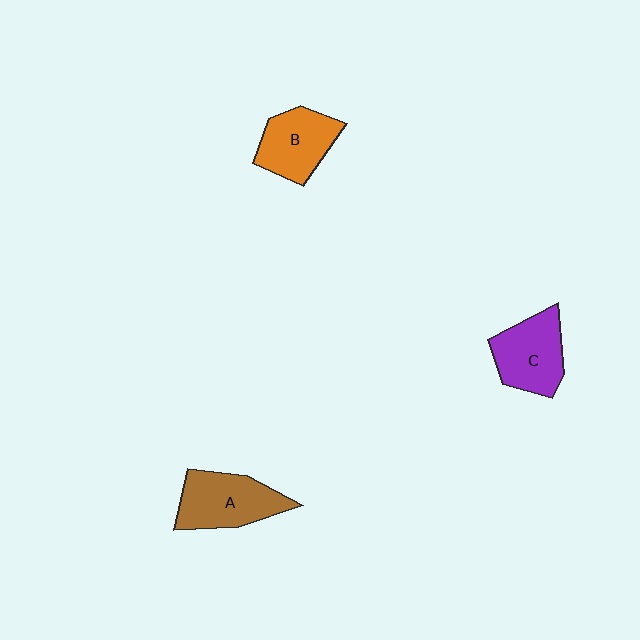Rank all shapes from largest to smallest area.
From largest to smallest: A (brown), C (purple), B (orange).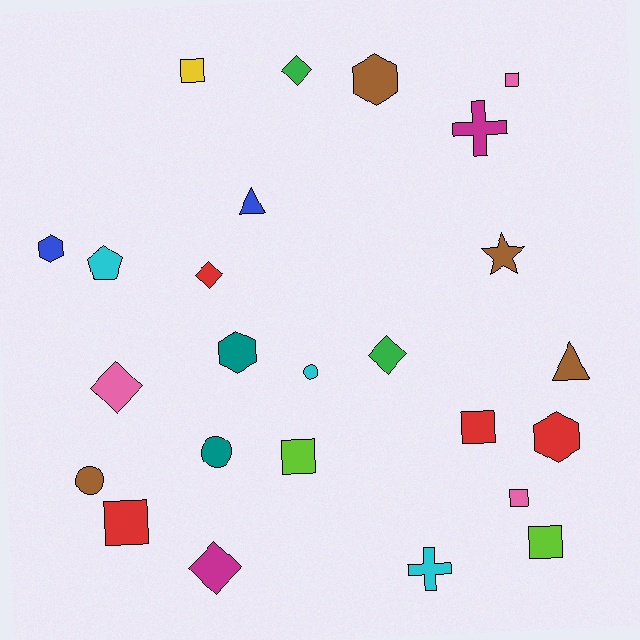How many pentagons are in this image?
There is 1 pentagon.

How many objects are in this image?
There are 25 objects.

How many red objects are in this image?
There are 4 red objects.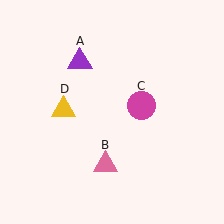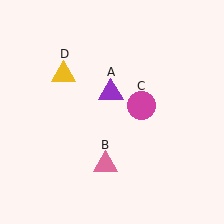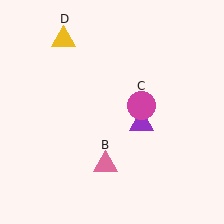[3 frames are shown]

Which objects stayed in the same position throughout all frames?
Pink triangle (object B) and magenta circle (object C) remained stationary.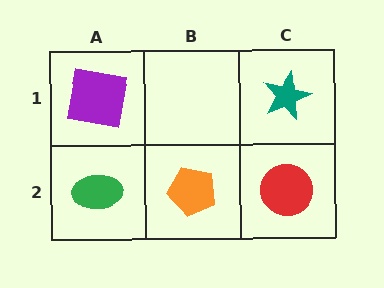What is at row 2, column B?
An orange pentagon.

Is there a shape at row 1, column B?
No, that cell is empty.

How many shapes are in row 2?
3 shapes.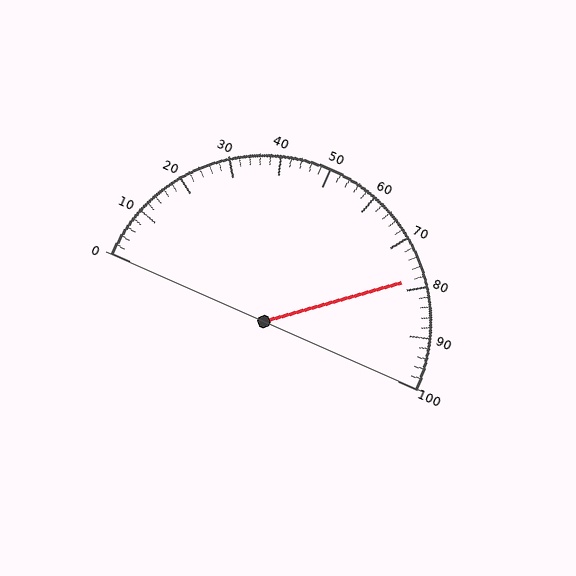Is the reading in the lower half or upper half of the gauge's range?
The reading is in the upper half of the range (0 to 100).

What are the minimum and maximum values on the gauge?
The gauge ranges from 0 to 100.